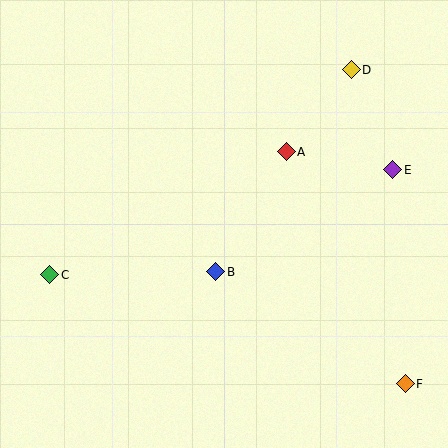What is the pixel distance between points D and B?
The distance between D and B is 243 pixels.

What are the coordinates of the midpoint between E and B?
The midpoint between E and B is at (304, 221).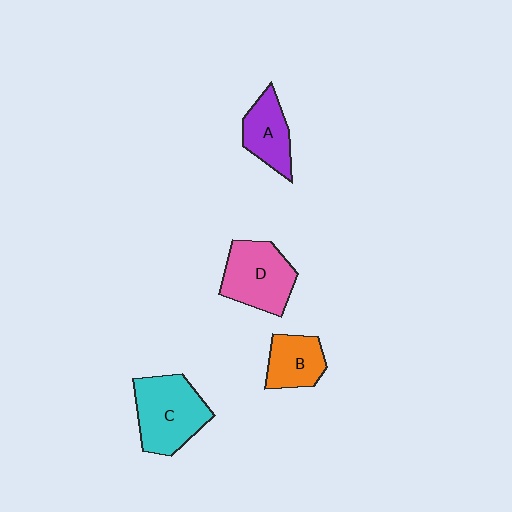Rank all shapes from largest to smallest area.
From largest to smallest: C (cyan), D (pink), A (purple), B (orange).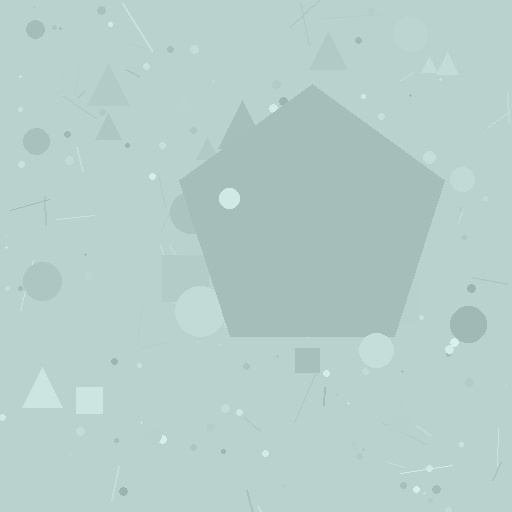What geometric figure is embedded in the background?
A pentagon is embedded in the background.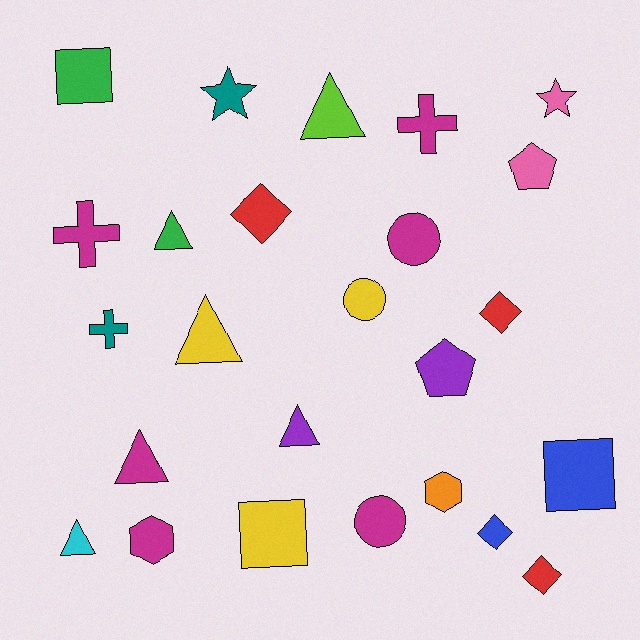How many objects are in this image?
There are 25 objects.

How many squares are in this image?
There are 3 squares.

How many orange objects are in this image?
There is 1 orange object.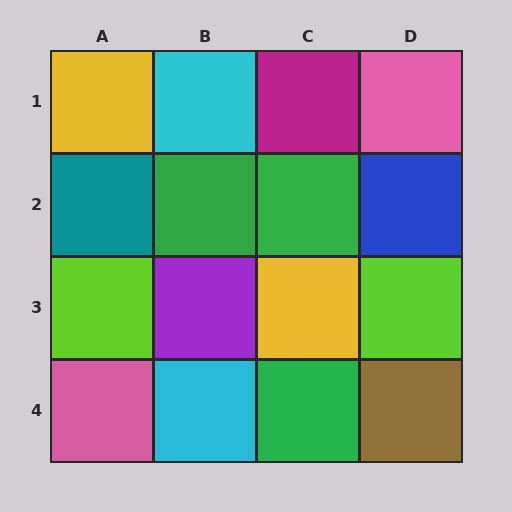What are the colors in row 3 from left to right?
Lime, purple, yellow, lime.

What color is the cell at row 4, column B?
Cyan.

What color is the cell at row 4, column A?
Pink.